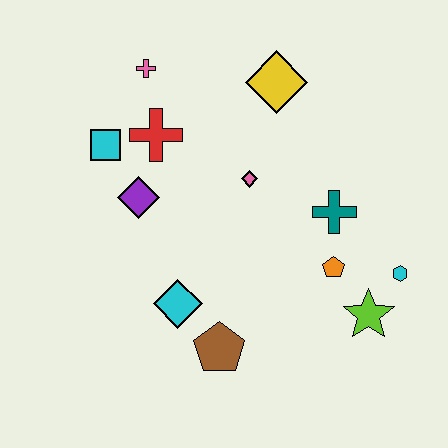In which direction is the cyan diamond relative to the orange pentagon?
The cyan diamond is to the left of the orange pentagon.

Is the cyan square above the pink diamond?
Yes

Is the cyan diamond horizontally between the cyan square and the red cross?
No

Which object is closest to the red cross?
The cyan square is closest to the red cross.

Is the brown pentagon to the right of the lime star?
No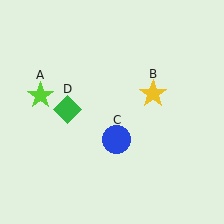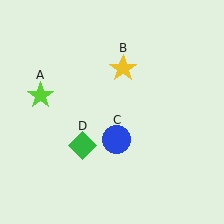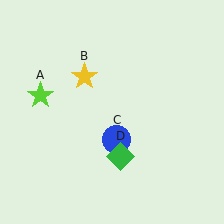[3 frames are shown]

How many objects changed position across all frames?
2 objects changed position: yellow star (object B), green diamond (object D).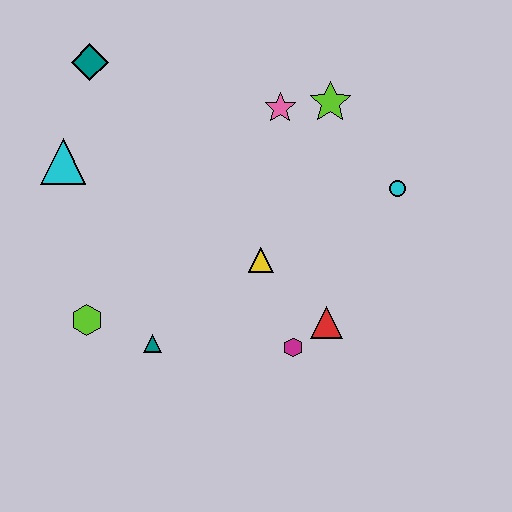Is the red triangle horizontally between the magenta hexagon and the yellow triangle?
No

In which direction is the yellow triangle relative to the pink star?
The yellow triangle is below the pink star.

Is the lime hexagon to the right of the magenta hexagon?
No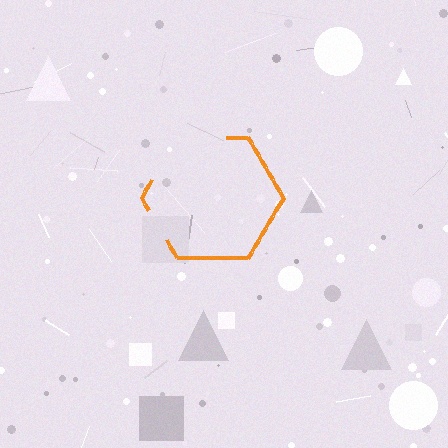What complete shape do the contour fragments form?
The contour fragments form a hexagon.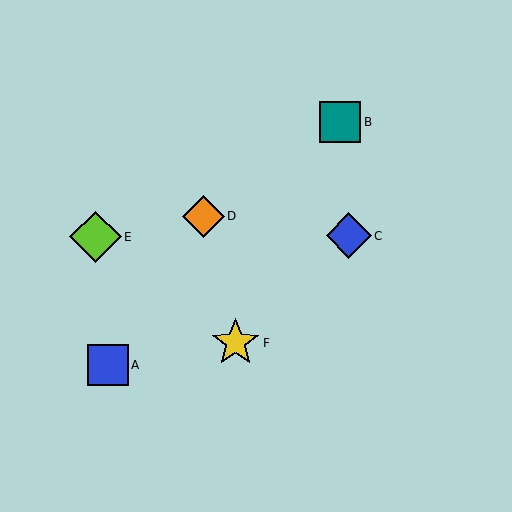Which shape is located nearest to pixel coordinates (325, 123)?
The teal square (labeled B) at (340, 122) is nearest to that location.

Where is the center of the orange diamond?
The center of the orange diamond is at (203, 216).